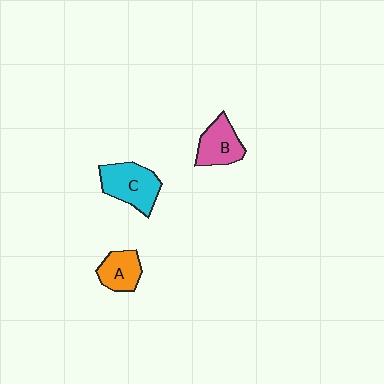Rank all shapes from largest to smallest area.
From largest to smallest: C (cyan), B (pink), A (orange).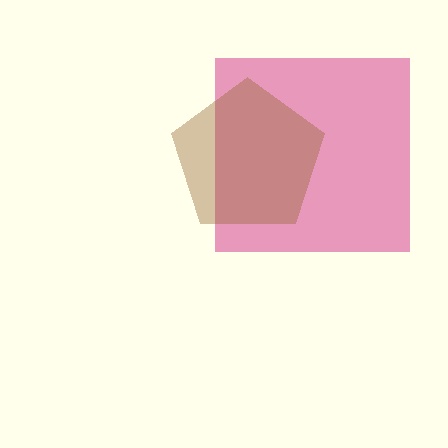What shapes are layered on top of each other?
The layered shapes are: a magenta square, a brown pentagon.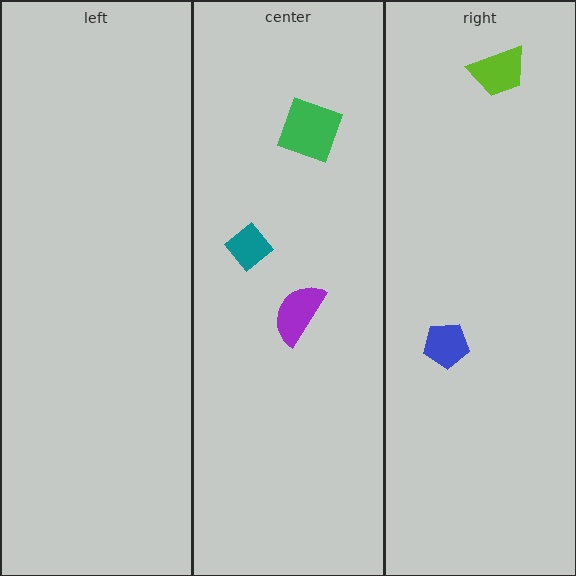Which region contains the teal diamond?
The center region.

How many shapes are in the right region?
2.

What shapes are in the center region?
The teal diamond, the purple semicircle, the green square.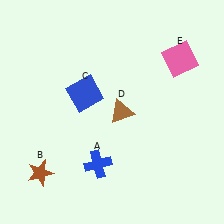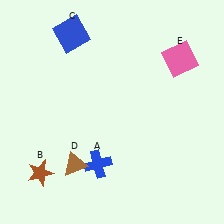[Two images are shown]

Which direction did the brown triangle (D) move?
The brown triangle (D) moved down.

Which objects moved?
The objects that moved are: the blue square (C), the brown triangle (D).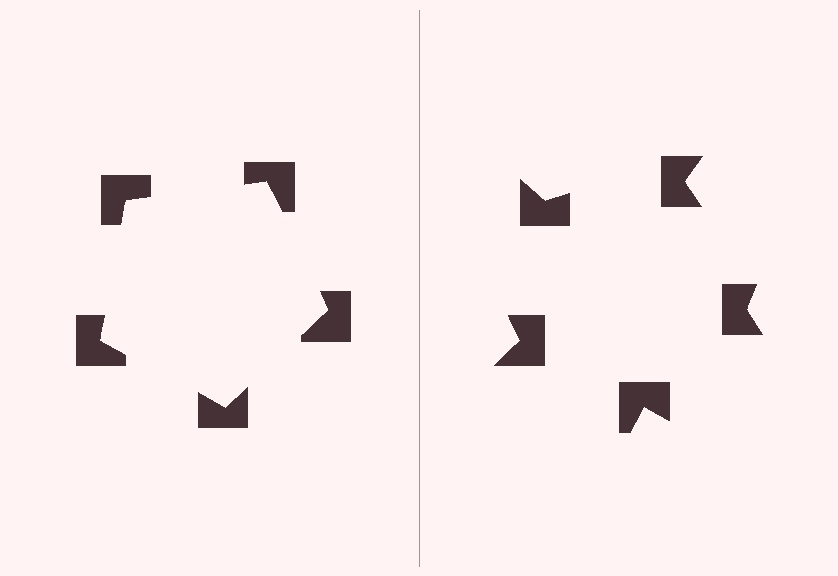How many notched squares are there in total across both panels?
10 — 5 on each side.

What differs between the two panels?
The notched squares are positioned identically on both sides; only the wedge orientations differ. On the left they align to a pentagon; on the right they are misaligned.